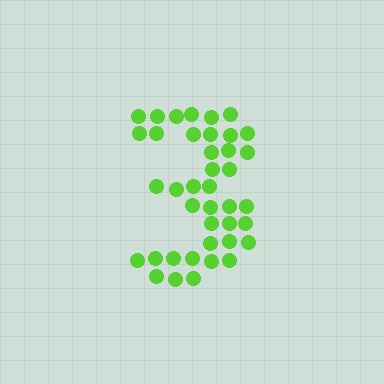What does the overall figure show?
The overall figure shows the digit 3.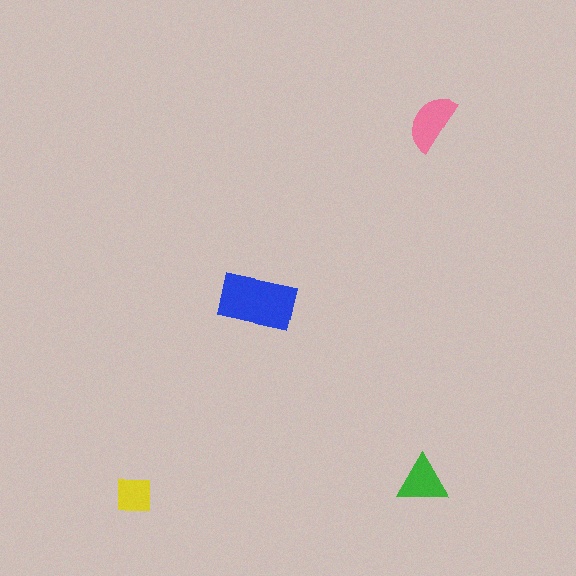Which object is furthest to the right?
The pink semicircle is rightmost.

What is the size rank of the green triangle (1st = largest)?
3rd.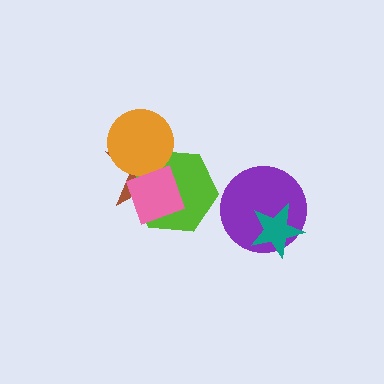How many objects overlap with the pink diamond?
3 objects overlap with the pink diamond.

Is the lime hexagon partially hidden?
Yes, it is partially covered by another shape.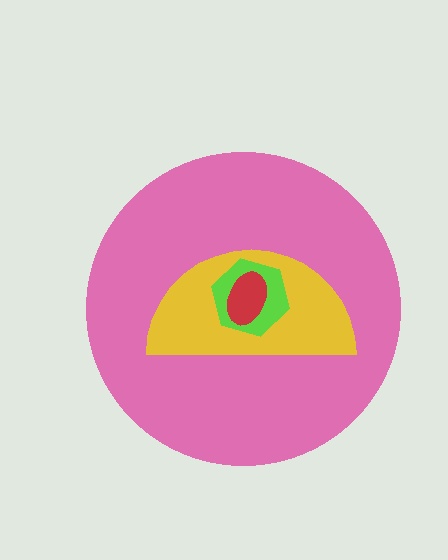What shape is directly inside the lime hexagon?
The red ellipse.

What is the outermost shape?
The pink circle.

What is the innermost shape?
The red ellipse.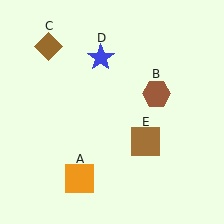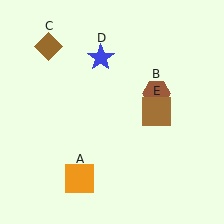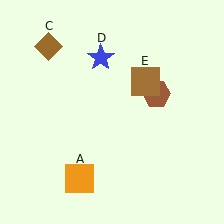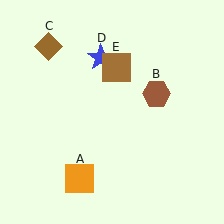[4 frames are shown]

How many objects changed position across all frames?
1 object changed position: brown square (object E).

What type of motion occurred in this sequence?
The brown square (object E) rotated counterclockwise around the center of the scene.